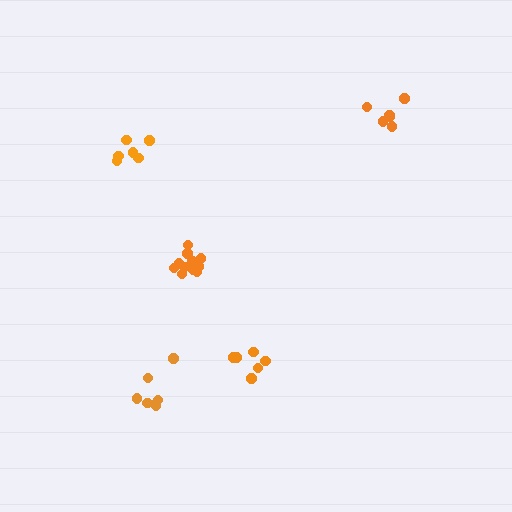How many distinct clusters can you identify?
There are 5 distinct clusters.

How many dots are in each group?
Group 1: 6 dots, Group 2: 7 dots, Group 3: 6 dots, Group 4: 6 dots, Group 5: 11 dots (36 total).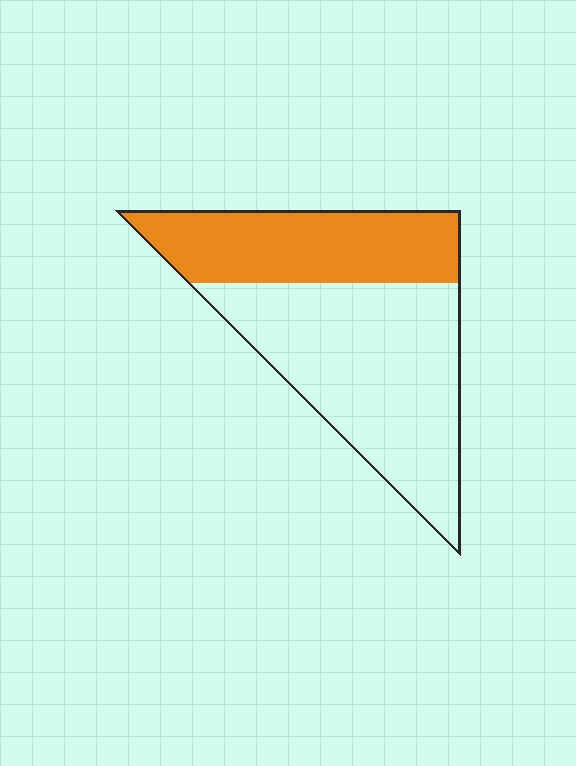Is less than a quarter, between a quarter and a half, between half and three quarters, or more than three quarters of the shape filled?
Between a quarter and a half.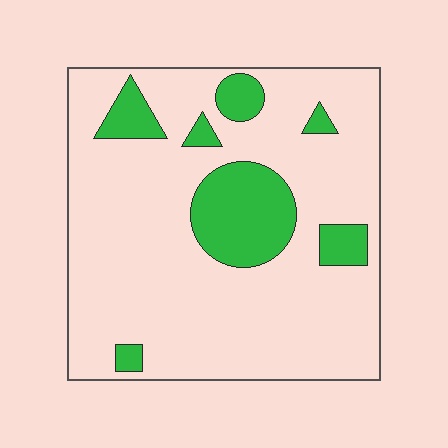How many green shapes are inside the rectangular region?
7.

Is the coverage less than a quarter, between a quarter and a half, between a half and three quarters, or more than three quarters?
Less than a quarter.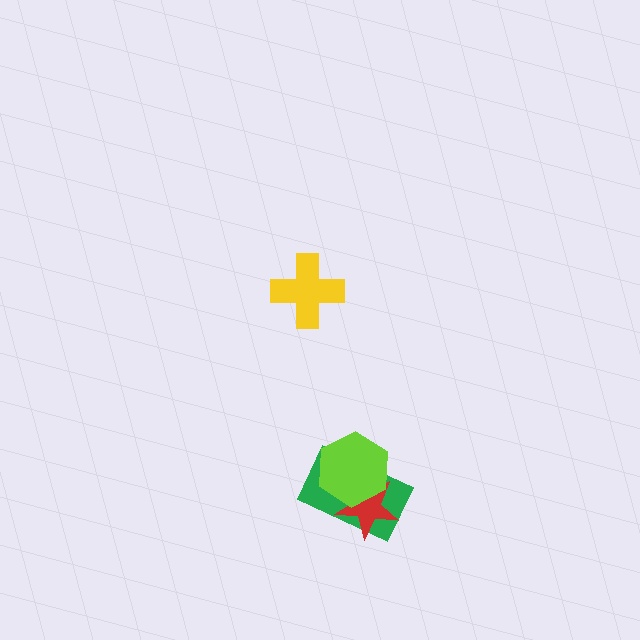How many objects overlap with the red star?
2 objects overlap with the red star.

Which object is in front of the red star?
The lime hexagon is in front of the red star.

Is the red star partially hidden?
Yes, it is partially covered by another shape.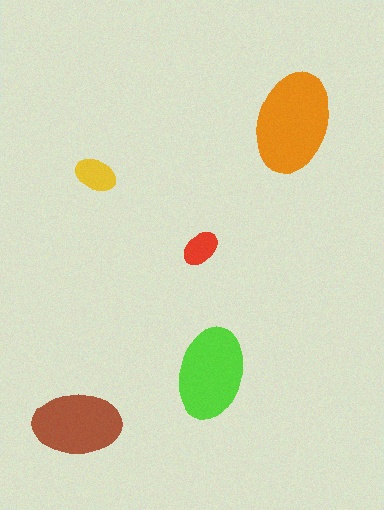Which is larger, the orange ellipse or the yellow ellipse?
The orange one.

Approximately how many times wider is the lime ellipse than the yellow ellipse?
About 2 times wider.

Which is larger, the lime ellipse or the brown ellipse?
The lime one.